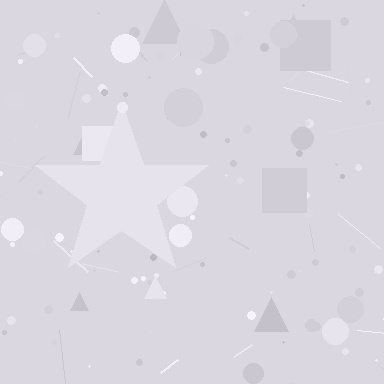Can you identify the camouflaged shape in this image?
The camouflaged shape is a star.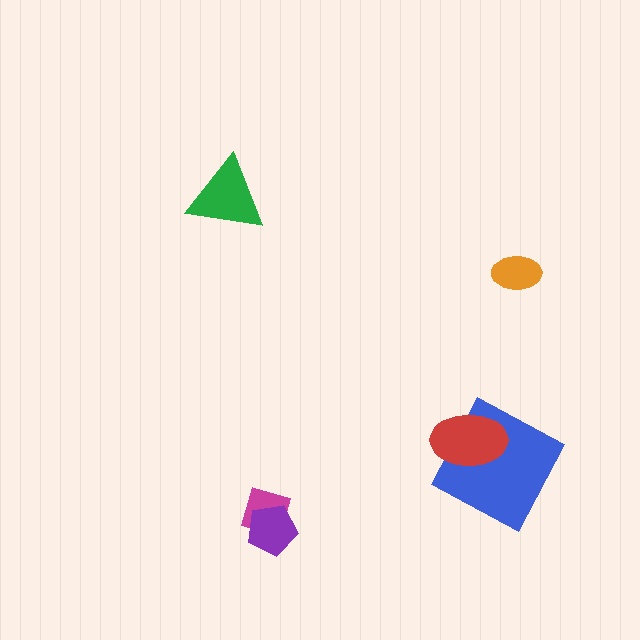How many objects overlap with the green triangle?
0 objects overlap with the green triangle.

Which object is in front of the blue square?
The red ellipse is in front of the blue square.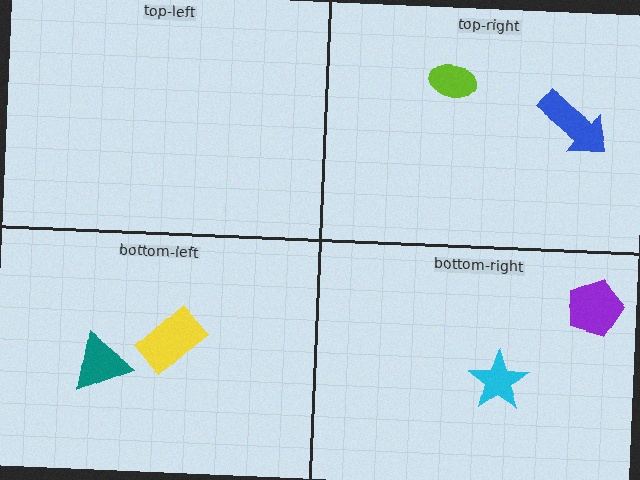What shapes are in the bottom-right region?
The cyan star, the purple pentagon.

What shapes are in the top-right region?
The blue arrow, the lime ellipse.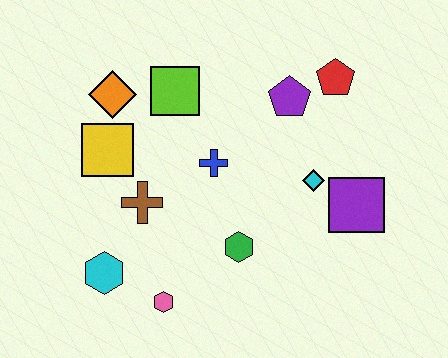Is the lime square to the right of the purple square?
No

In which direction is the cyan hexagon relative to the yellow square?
The cyan hexagon is below the yellow square.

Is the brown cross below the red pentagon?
Yes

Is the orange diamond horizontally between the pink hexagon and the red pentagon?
No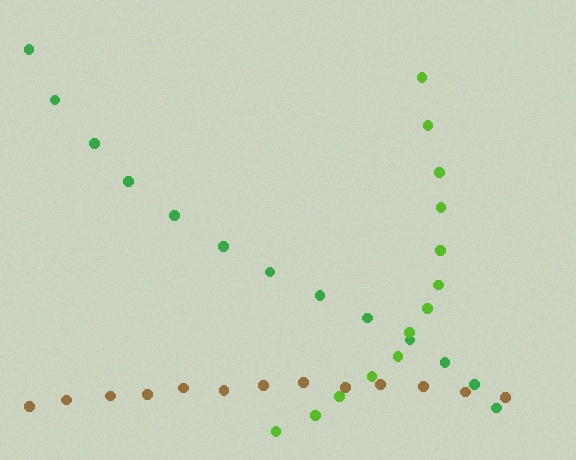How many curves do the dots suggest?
There are 3 distinct paths.